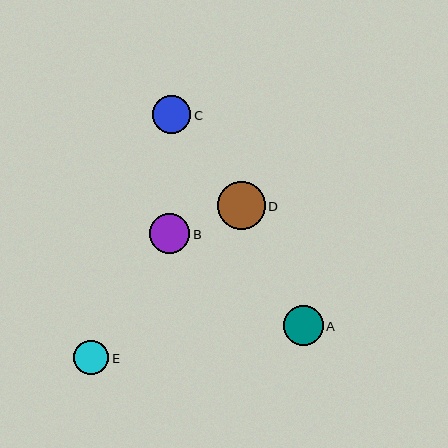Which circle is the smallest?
Circle E is the smallest with a size of approximately 35 pixels.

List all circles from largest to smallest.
From largest to smallest: D, B, A, C, E.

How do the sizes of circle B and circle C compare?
Circle B and circle C are approximately the same size.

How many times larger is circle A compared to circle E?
Circle A is approximately 1.1 times the size of circle E.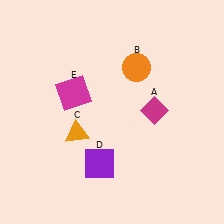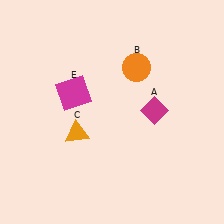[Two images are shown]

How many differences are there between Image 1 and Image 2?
There is 1 difference between the two images.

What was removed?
The purple square (D) was removed in Image 2.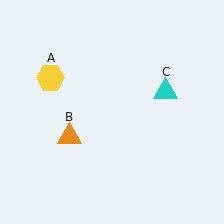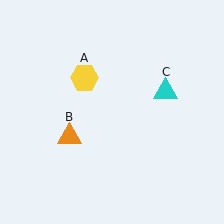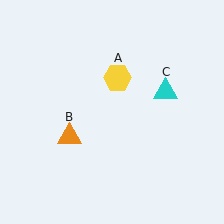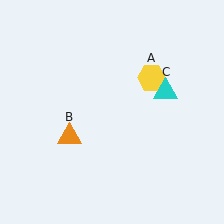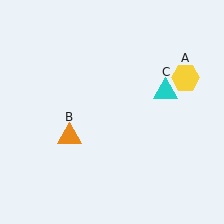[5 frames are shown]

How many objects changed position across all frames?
1 object changed position: yellow hexagon (object A).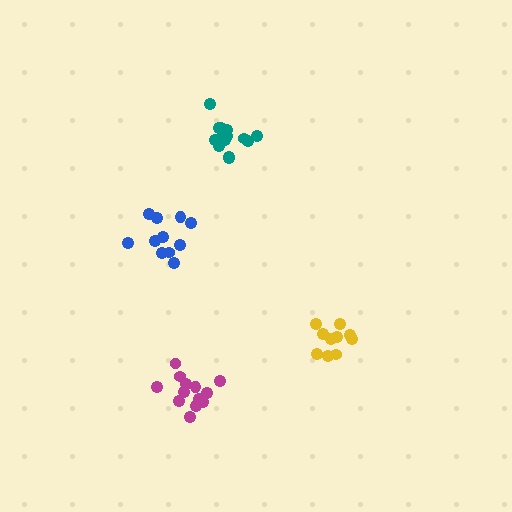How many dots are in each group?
Group 1: 13 dots, Group 2: 15 dots, Group 3: 11 dots, Group 4: 10 dots (49 total).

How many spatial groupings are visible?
There are 4 spatial groupings.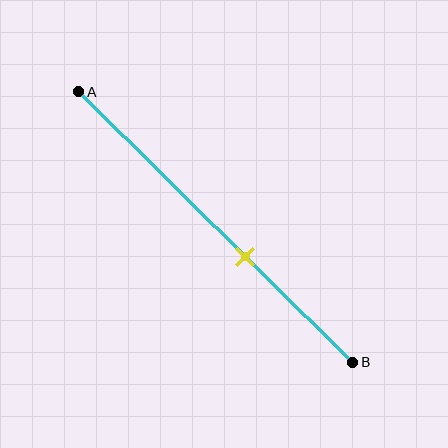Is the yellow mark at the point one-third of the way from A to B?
No, the mark is at about 60% from A, not at the 33% one-third point.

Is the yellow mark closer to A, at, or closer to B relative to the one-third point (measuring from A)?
The yellow mark is closer to point B than the one-third point of segment AB.